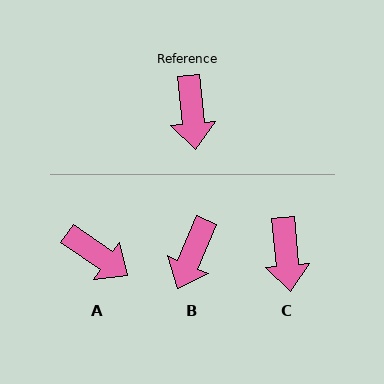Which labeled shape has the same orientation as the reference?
C.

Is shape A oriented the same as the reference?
No, it is off by about 49 degrees.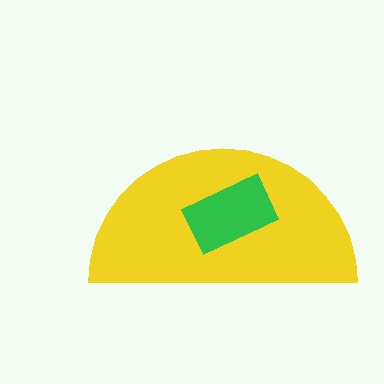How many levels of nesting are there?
2.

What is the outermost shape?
The yellow semicircle.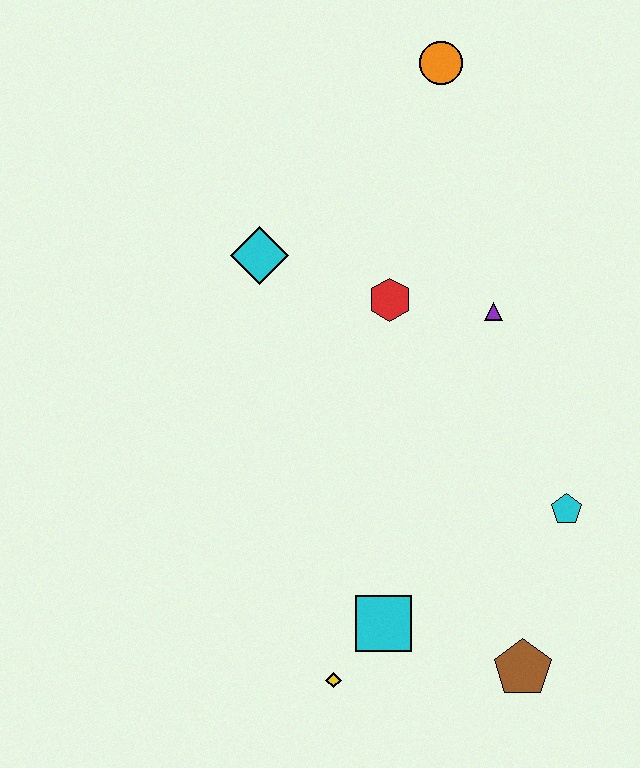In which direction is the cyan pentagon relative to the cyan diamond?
The cyan pentagon is to the right of the cyan diamond.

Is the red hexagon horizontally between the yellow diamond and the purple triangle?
Yes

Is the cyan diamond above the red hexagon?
Yes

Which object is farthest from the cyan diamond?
The brown pentagon is farthest from the cyan diamond.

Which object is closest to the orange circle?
The red hexagon is closest to the orange circle.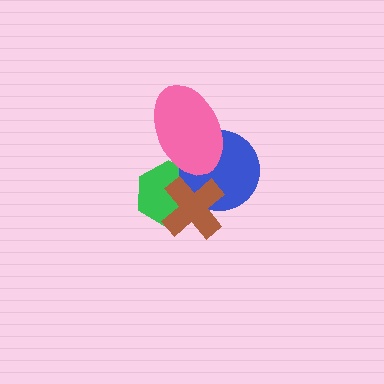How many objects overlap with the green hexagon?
3 objects overlap with the green hexagon.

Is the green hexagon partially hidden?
Yes, it is partially covered by another shape.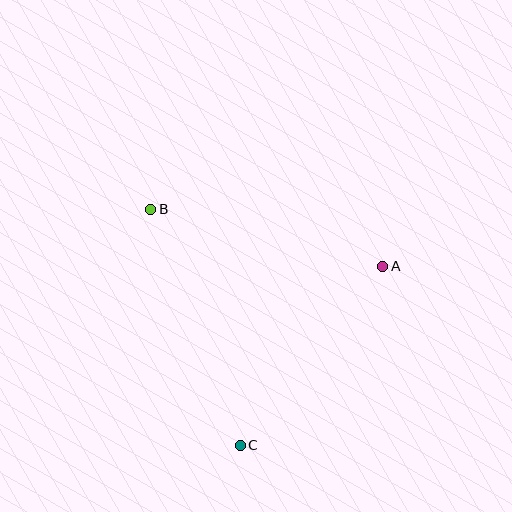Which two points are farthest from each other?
Points B and C are farthest from each other.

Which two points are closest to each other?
Points A and C are closest to each other.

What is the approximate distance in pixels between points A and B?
The distance between A and B is approximately 239 pixels.